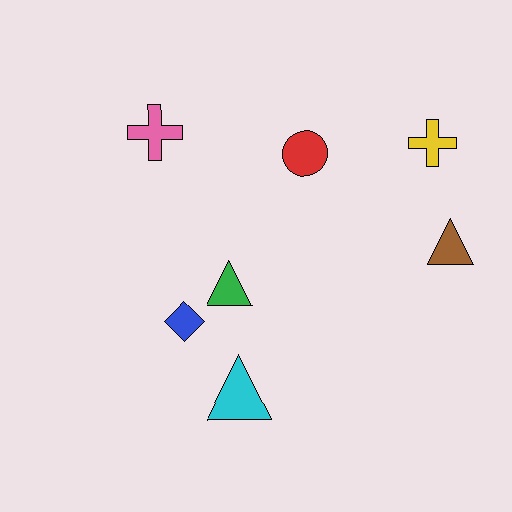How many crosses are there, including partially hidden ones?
There are 2 crosses.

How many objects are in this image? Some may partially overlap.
There are 7 objects.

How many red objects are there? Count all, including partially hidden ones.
There is 1 red object.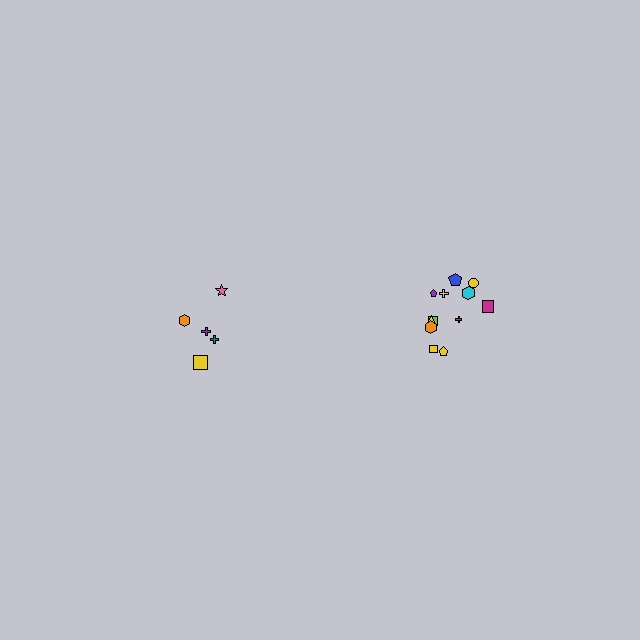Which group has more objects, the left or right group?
The right group.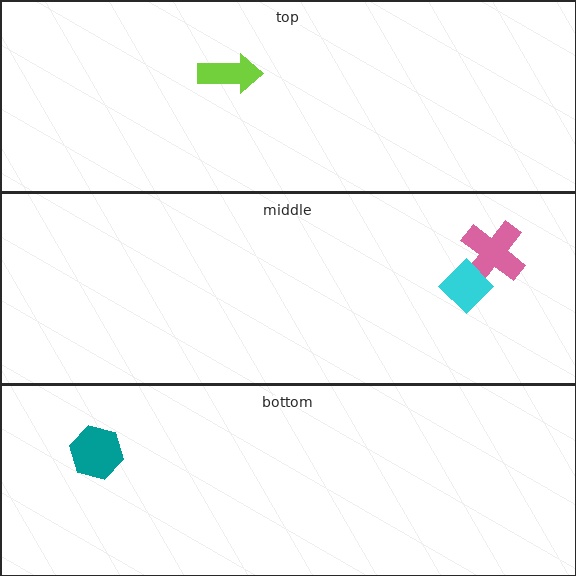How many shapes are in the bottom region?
1.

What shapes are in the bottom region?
The teal hexagon.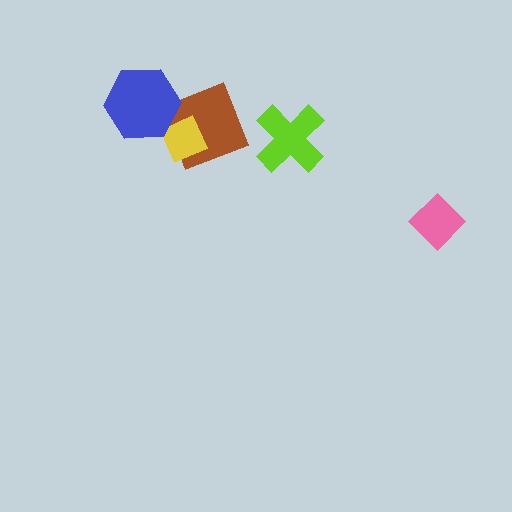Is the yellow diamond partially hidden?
Yes, it is partially covered by another shape.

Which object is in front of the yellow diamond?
The blue hexagon is in front of the yellow diamond.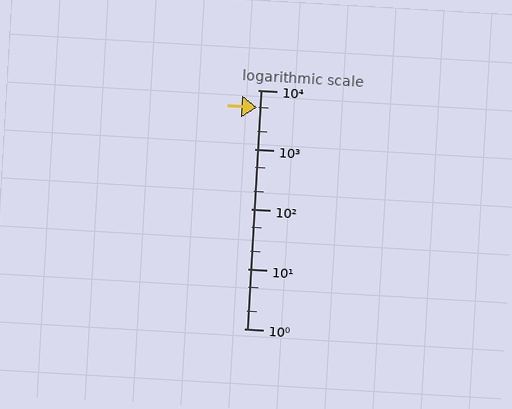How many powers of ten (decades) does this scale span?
The scale spans 4 decades, from 1 to 10000.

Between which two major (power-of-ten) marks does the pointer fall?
The pointer is between 1000 and 10000.